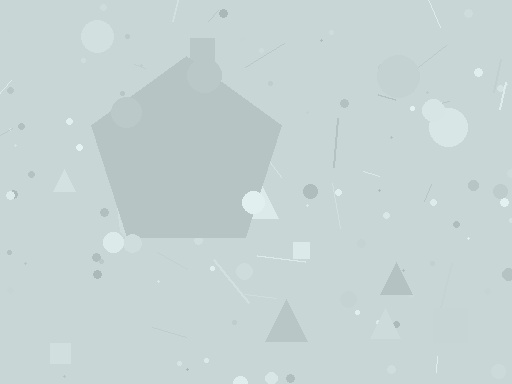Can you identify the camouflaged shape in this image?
The camouflaged shape is a pentagon.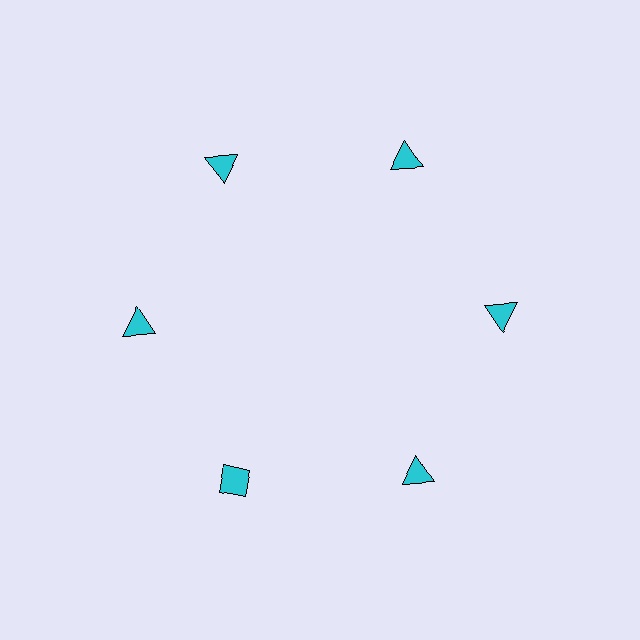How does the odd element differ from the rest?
It has a different shape: diamond instead of triangle.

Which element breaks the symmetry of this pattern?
The cyan diamond at roughly the 7 o'clock position breaks the symmetry. All other shapes are cyan triangles.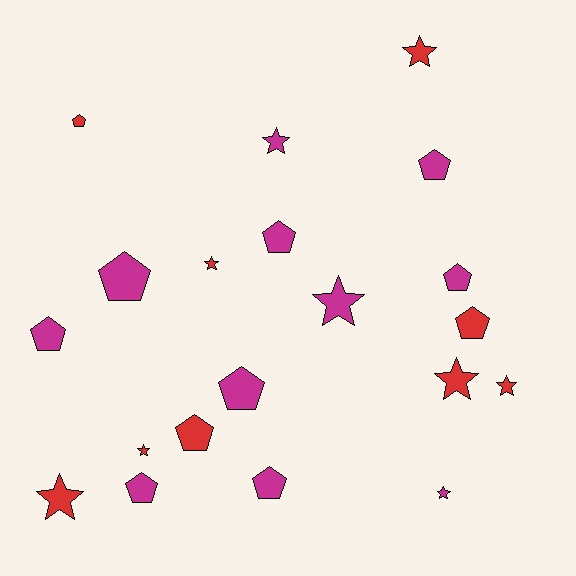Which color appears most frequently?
Magenta, with 11 objects.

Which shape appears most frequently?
Pentagon, with 11 objects.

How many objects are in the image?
There are 20 objects.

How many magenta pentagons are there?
There are 8 magenta pentagons.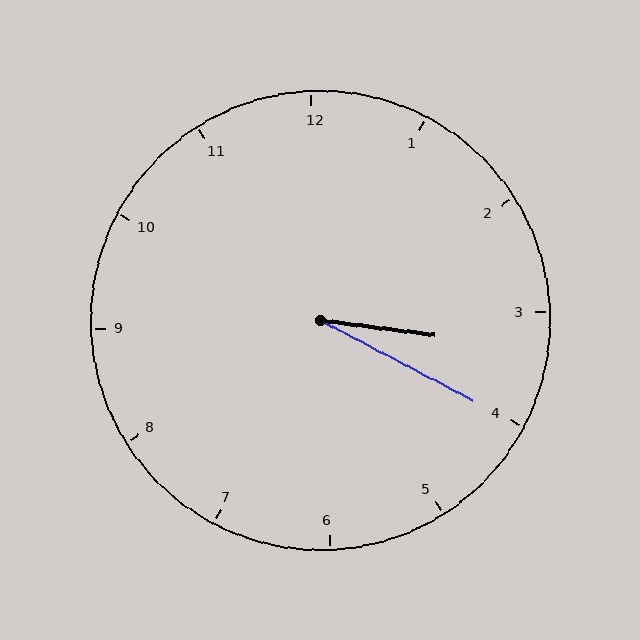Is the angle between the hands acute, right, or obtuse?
It is acute.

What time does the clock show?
3:20.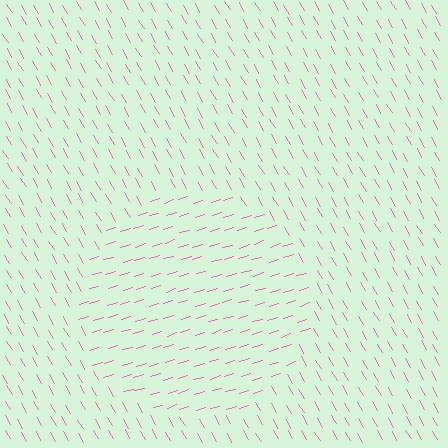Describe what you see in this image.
The image is filled with small pink line segments. A circle region in the image has lines oriented differently from the surrounding lines, creating a visible texture boundary.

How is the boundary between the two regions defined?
The boundary is defined purely by a change in line orientation (approximately 77 degrees difference). All lines are the same color and thickness.